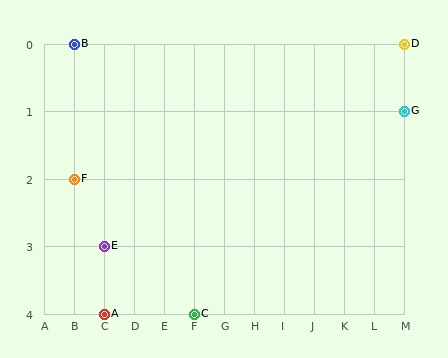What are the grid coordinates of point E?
Point E is at grid coordinates (C, 3).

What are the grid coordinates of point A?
Point A is at grid coordinates (C, 4).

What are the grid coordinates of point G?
Point G is at grid coordinates (M, 1).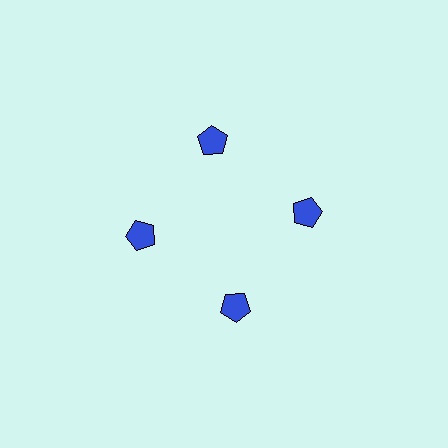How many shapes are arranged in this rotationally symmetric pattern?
There are 4 shapes, arranged in 4 groups of 1.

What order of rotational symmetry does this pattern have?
This pattern has 4-fold rotational symmetry.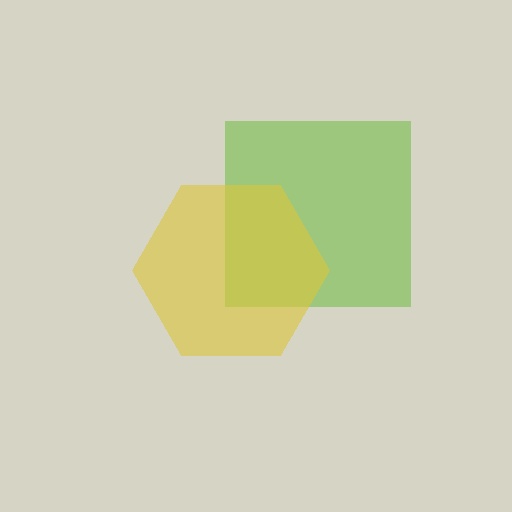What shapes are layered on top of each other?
The layered shapes are: a lime square, a yellow hexagon.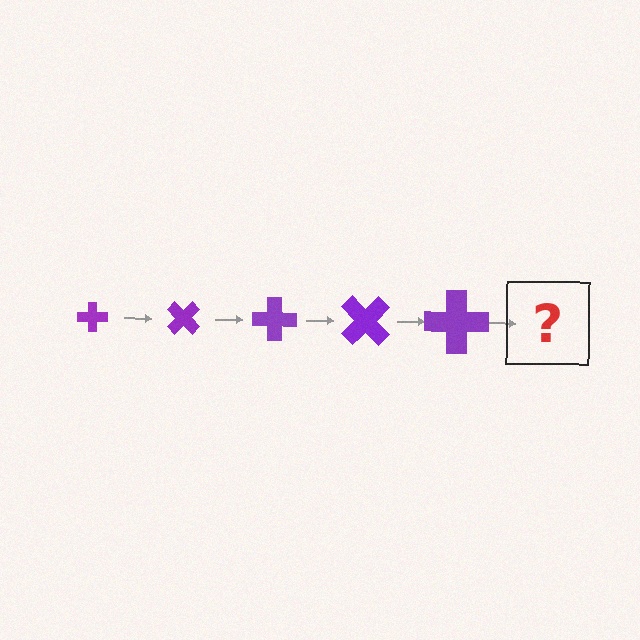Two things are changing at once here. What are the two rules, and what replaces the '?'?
The two rules are that the cross grows larger each step and it rotates 45 degrees each step. The '?' should be a cross, larger than the previous one and rotated 225 degrees from the start.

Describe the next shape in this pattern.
It should be a cross, larger than the previous one and rotated 225 degrees from the start.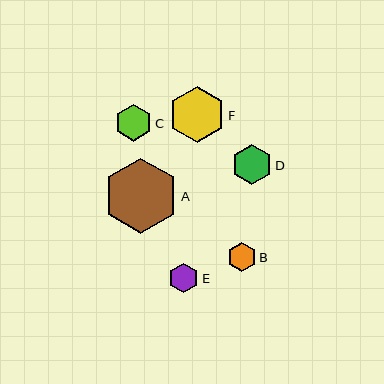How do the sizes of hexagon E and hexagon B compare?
Hexagon E and hexagon B are approximately the same size.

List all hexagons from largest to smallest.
From largest to smallest: A, F, D, C, E, B.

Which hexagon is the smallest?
Hexagon B is the smallest with a size of approximately 29 pixels.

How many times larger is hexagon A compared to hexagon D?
Hexagon A is approximately 1.9 times the size of hexagon D.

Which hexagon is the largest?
Hexagon A is the largest with a size of approximately 75 pixels.